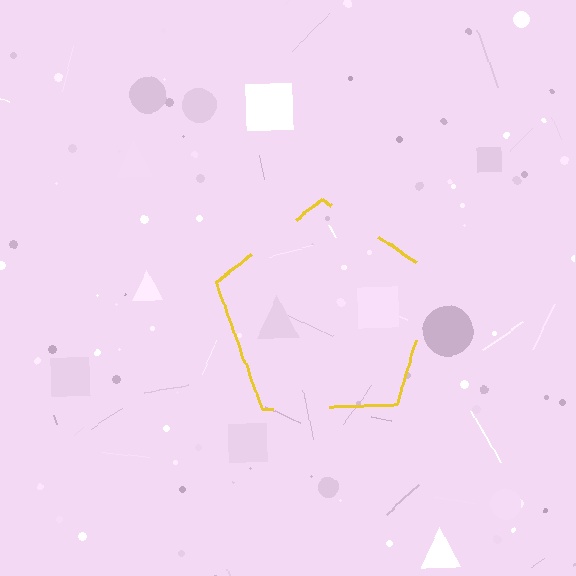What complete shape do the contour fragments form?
The contour fragments form a pentagon.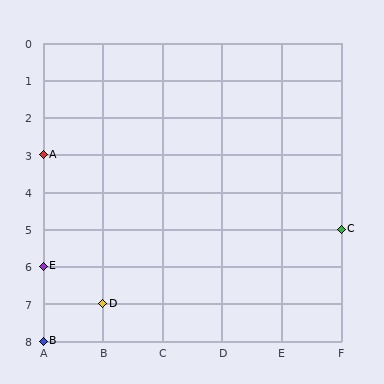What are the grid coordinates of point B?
Point B is at grid coordinates (A, 8).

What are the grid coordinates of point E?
Point E is at grid coordinates (A, 6).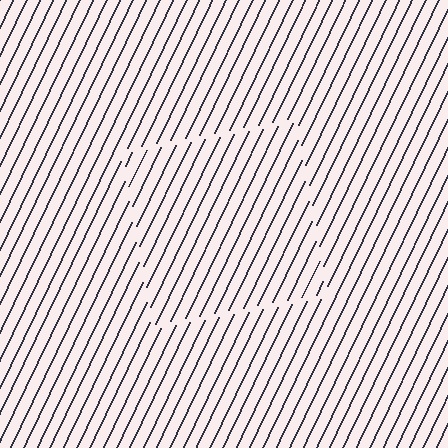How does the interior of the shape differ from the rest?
The interior of the shape contains the same grating, shifted by half a period — the contour is defined by the phase discontinuity where line-ends from the inner and outer gratings abut.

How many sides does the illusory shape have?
4 sides — the line-ends trace a square.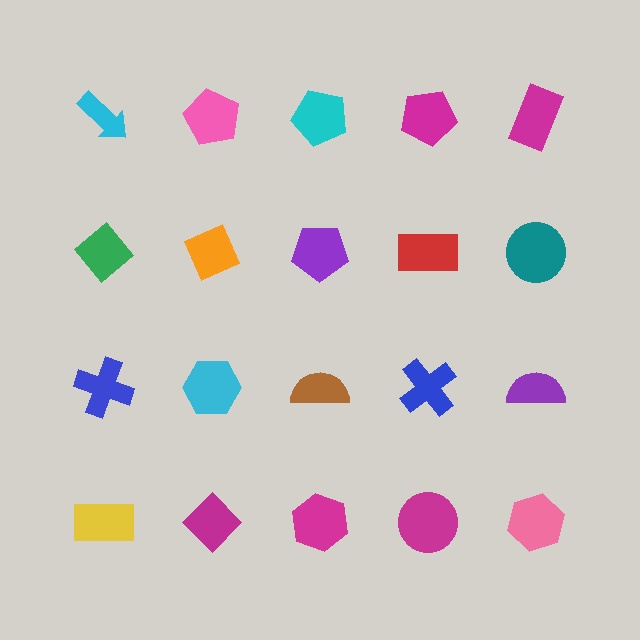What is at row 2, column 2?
An orange diamond.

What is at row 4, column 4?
A magenta circle.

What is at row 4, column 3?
A magenta hexagon.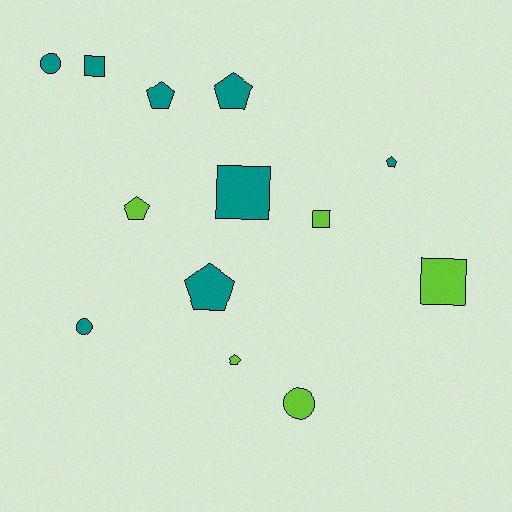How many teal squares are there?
There are 2 teal squares.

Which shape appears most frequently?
Pentagon, with 6 objects.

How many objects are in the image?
There are 13 objects.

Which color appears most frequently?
Teal, with 8 objects.